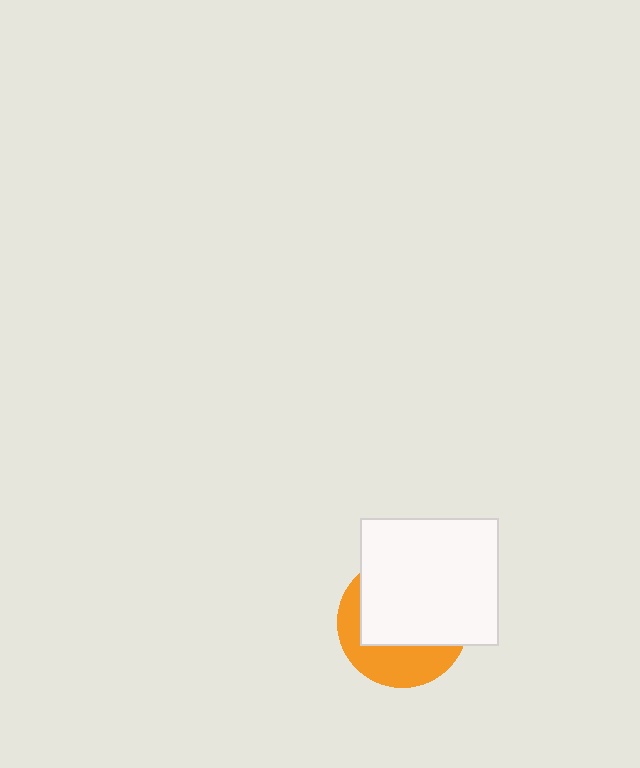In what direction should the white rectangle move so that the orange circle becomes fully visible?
The white rectangle should move up. That is the shortest direction to clear the overlap and leave the orange circle fully visible.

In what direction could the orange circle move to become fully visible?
The orange circle could move down. That would shift it out from behind the white rectangle entirely.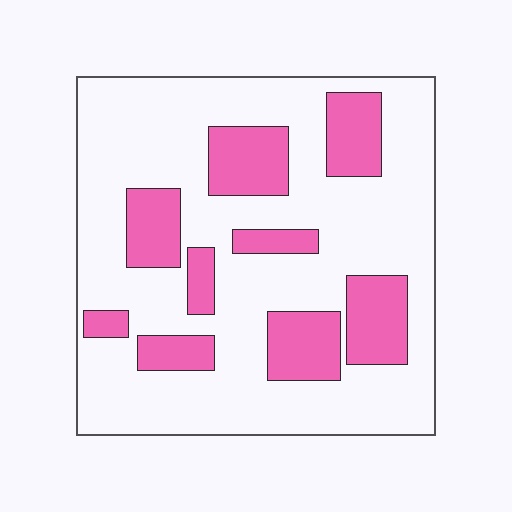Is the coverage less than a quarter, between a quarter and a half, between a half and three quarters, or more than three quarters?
Between a quarter and a half.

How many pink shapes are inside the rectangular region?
9.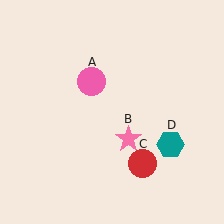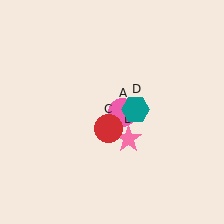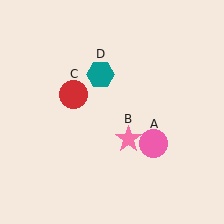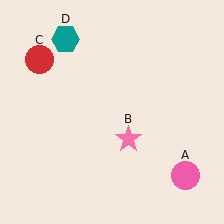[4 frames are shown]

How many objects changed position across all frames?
3 objects changed position: pink circle (object A), red circle (object C), teal hexagon (object D).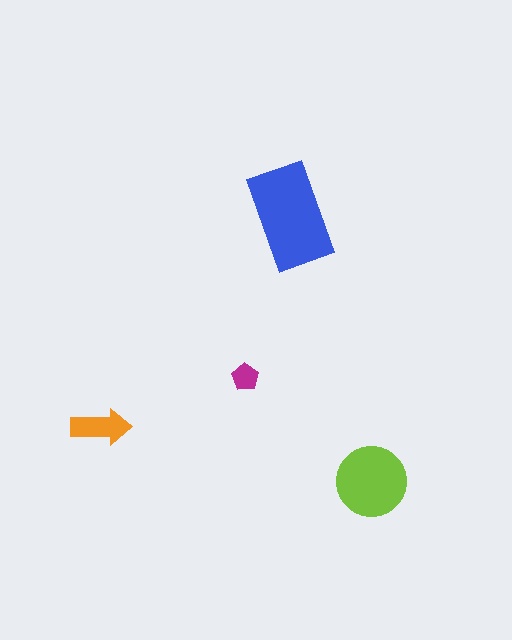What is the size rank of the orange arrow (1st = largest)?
3rd.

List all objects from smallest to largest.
The magenta pentagon, the orange arrow, the lime circle, the blue rectangle.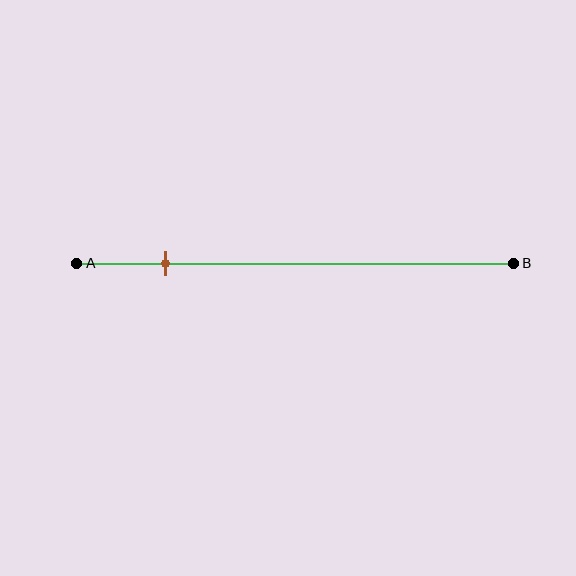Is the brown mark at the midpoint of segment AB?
No, the mark is at about 20% from A, not at the 50% midpoint.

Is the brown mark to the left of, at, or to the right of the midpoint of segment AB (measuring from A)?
The brown mark is to the left of the midpoint of segment AB.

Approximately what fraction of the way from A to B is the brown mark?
The brown mark is approximately 20% of the way from A to B.